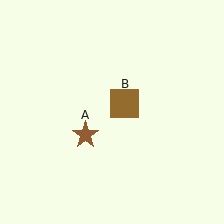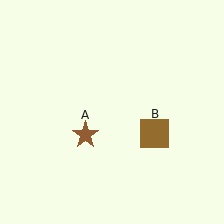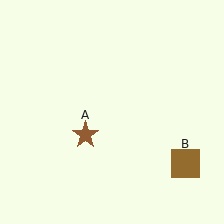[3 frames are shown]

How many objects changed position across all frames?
1 object changed position: brown square (object B).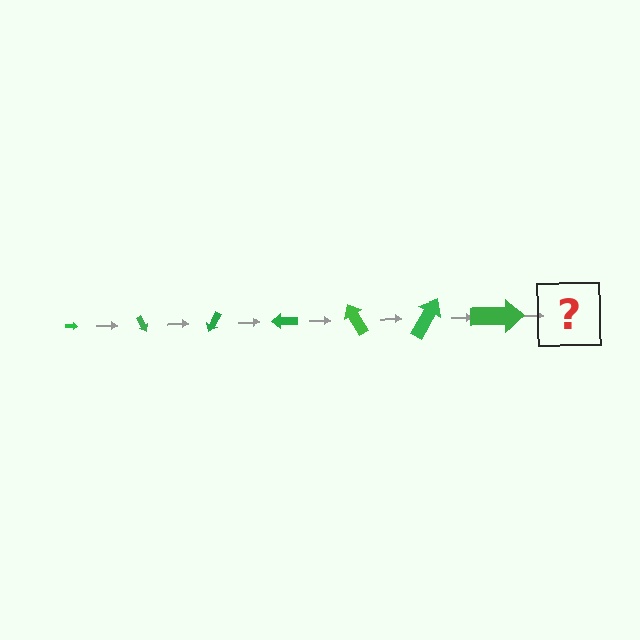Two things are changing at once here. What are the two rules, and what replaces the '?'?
The two rules are that the arrow grows larger each step and it rotates 60 degrees each step. The '?' should be an arrow, larger than the previous one and rotated 420 degrees from the start.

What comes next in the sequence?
The next element should be an arrow, larger than the previous one and rotated 420 degrees from the start.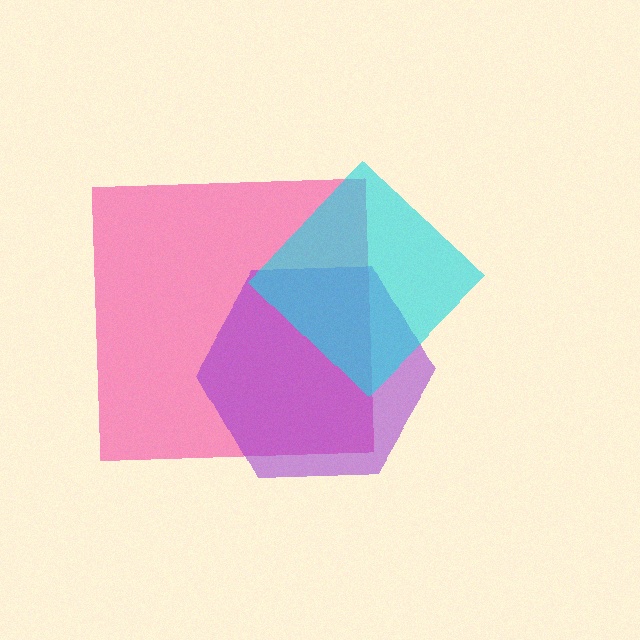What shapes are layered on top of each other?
The layered shapes are: a pink square, a purple hexagon, a cyan diamond.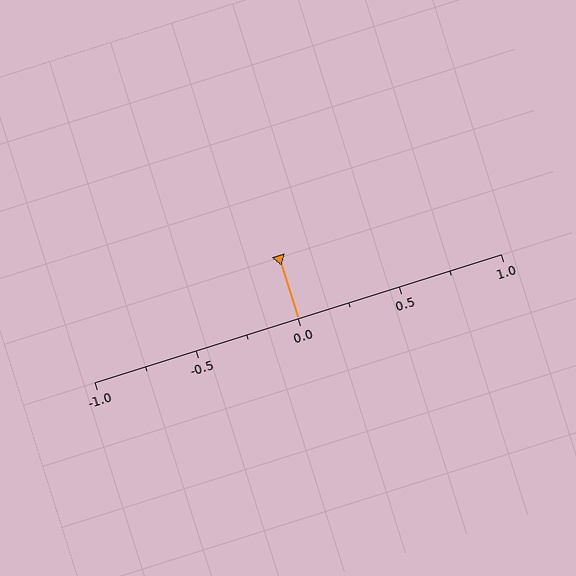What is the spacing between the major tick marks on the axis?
The major ticks are spaced 0.5 apart.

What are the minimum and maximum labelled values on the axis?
The axis runs from -1.0 to 1.0.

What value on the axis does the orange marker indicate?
The marker indicates approximately 0.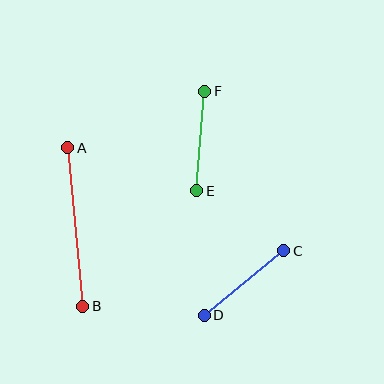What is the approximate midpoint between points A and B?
The midpoint is at approximately (75, 227) pixels.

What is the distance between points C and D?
The distance is approximately 102 pixels.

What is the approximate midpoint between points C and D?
The midpoint is at approximately (244, 283) pixels.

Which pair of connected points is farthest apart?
Points A and B are farthest apart.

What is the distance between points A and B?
The distance is approximately 159 pixels.